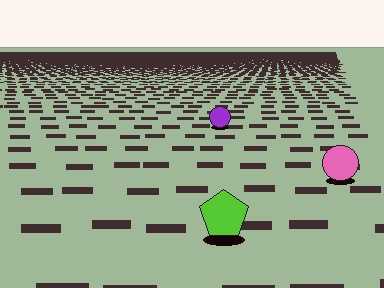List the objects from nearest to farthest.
From nearest to farthest: the lime pentagon, the pink circle, the purple circle.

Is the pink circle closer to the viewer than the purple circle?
Yes. The pink circle is closer — you can tell from the texture gradient: the ground texture is coarser near it.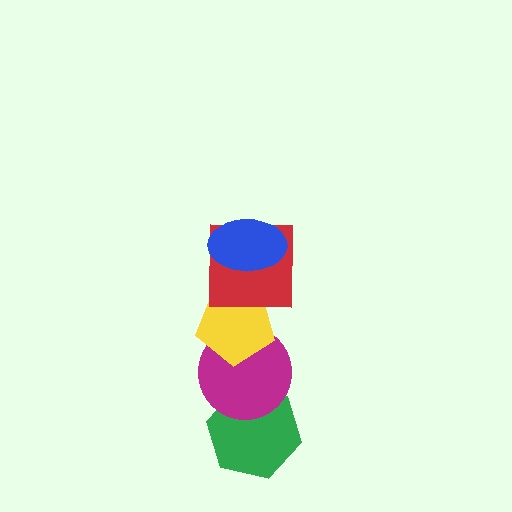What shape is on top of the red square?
The blue ellipse is on top of the red square.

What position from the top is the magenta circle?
The magenta circle is 4th from the top.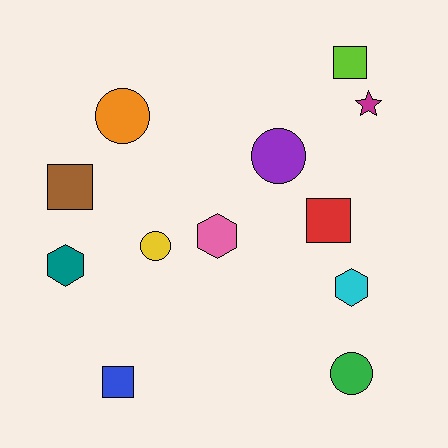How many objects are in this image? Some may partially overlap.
There are 12 objects.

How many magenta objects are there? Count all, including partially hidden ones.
There is 1 magenta object.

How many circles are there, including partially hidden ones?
There are 4 circles.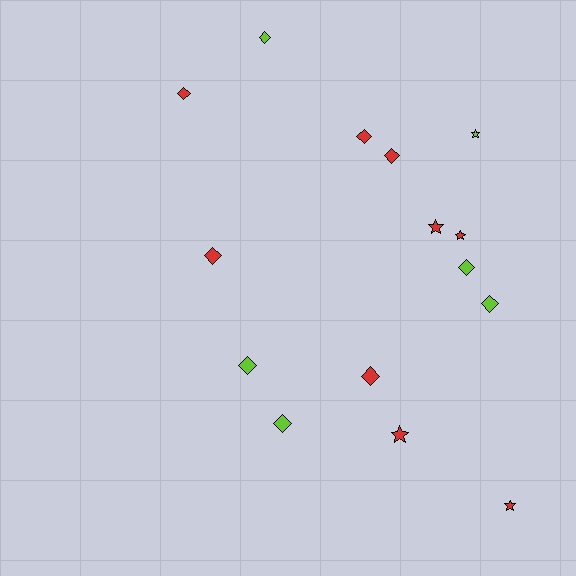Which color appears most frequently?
Red, with 9 objects.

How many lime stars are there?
There is 1 lime star.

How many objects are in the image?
There are 15 objects.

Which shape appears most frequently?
Diamond, with 10 objects.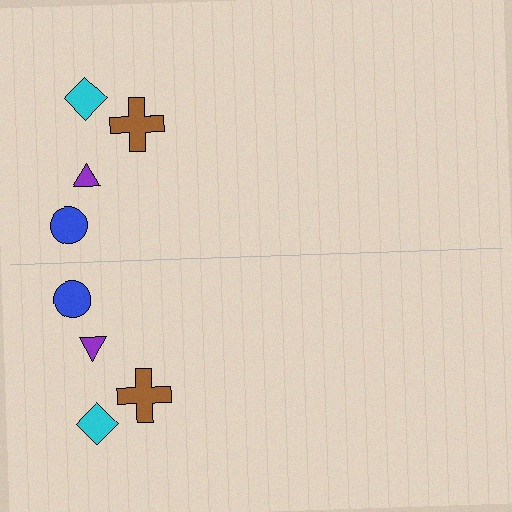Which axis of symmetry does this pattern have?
The pattern has a horizontal axis of symmetry running through the center of the image.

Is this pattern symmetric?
Yes, this pattern has bilateral (reflection) symmetry.